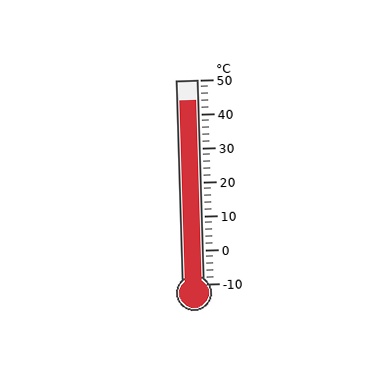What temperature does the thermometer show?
The thermometer shows approximately 44°C.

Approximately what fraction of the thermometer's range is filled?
The thermometer is filled to approximately 90% of its range.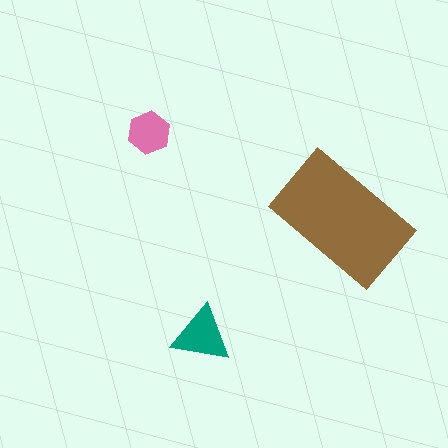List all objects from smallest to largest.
The pink hexagon, the teal triangle, the brown rectangle.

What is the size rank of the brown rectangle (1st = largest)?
1st.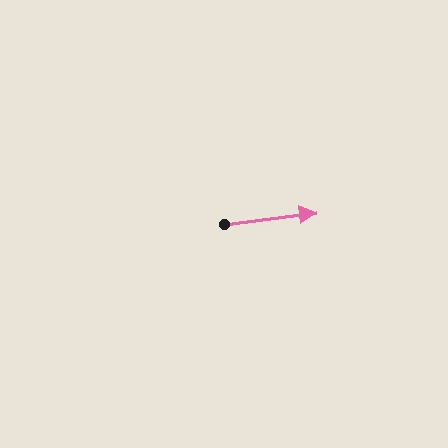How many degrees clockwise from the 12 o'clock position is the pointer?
Approximately 83 degrees.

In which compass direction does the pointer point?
East.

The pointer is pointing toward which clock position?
Roughly 3 o'clock.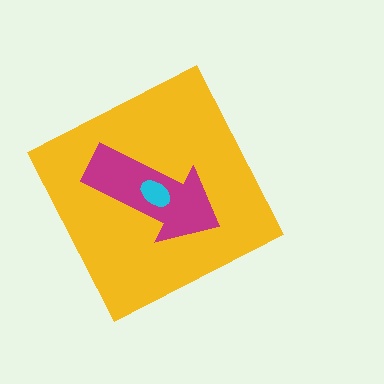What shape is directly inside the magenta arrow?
The cyan ellipse.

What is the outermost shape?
The yellow diamond.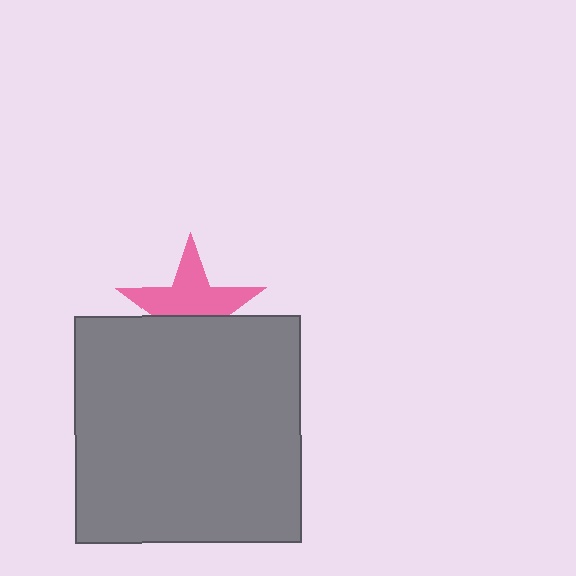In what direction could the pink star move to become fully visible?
The pink star could move up. That would shift it out from behind the gray square entirely.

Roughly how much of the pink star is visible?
About half of it is visible (roughly 57%).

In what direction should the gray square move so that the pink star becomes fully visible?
The gray square should move down. That is the shortest direction to clear the overlap and leave the pink star fully visible.